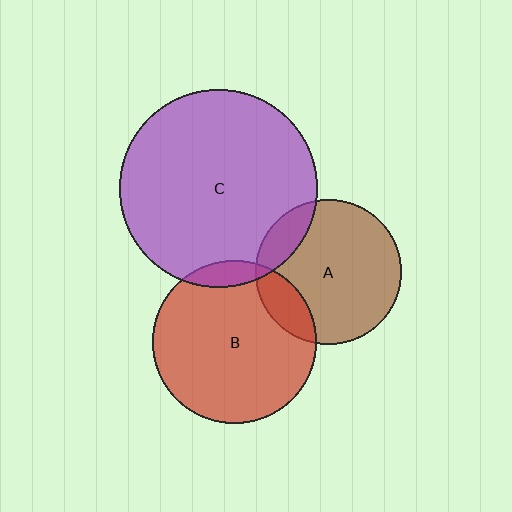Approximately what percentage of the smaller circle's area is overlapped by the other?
Approximately 10%.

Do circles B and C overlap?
Yes.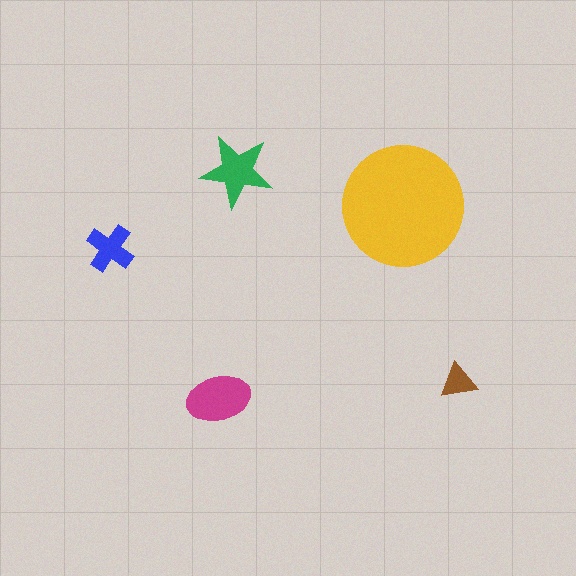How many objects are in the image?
There are 5 objects in the image.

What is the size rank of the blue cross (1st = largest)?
4th.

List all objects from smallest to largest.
The brown triangle, the blue cross, the green star, the magenta ellipse, the yellow circle.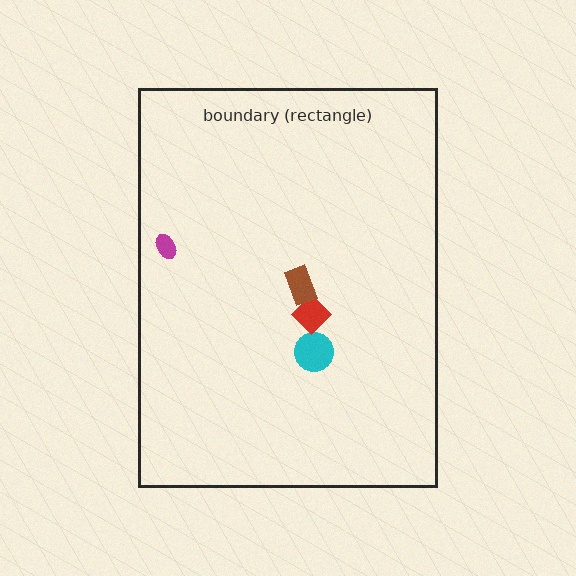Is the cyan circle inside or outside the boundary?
Inside.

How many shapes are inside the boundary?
4 inside, 0 outside.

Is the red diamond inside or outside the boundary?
Inside.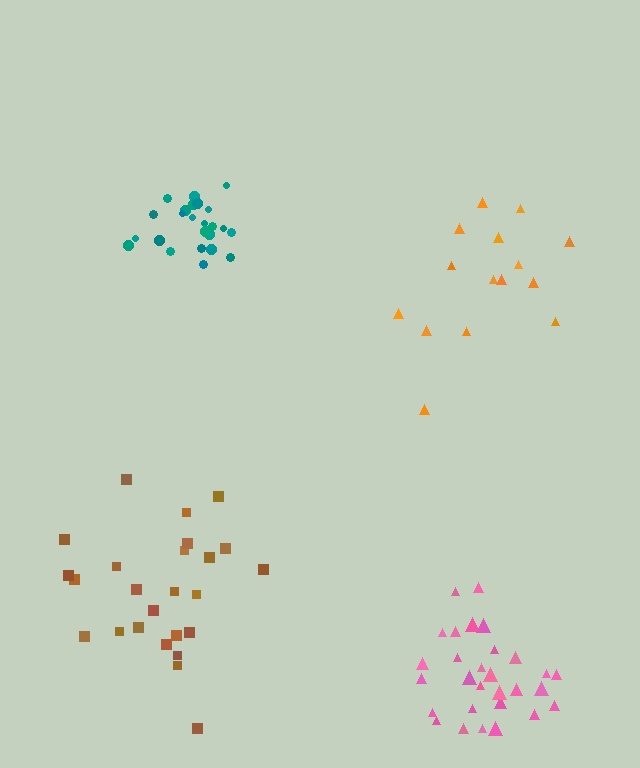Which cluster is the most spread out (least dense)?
Orange.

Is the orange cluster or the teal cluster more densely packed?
Teal.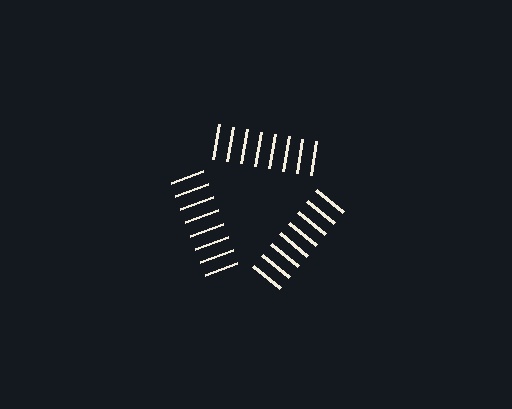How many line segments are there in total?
24 — 8 along each of the 3 edges.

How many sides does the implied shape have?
3 sides — the line-ends trace a triangle.